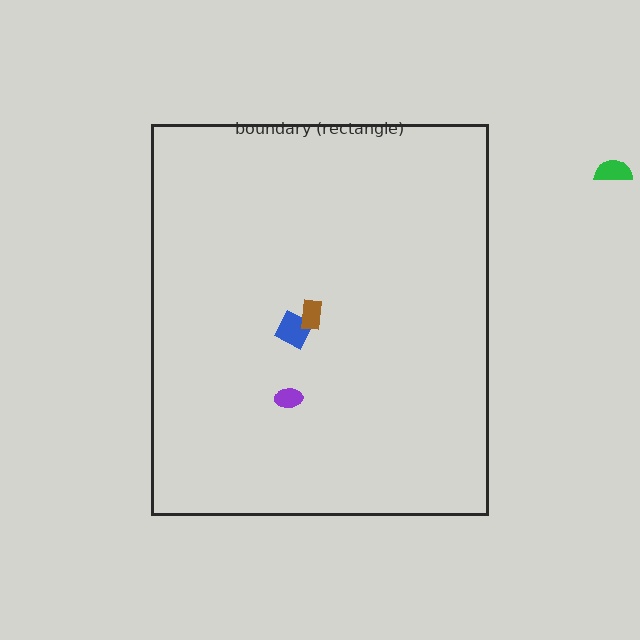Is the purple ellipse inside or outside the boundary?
Inside.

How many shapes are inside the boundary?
3 inside, 1 outside.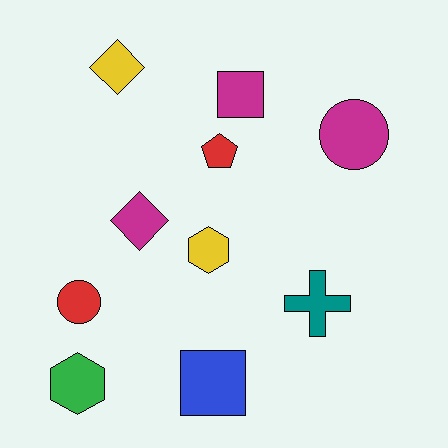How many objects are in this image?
There are 10 objects.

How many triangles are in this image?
There are no triangles.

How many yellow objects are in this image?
There are 2 yellow objects.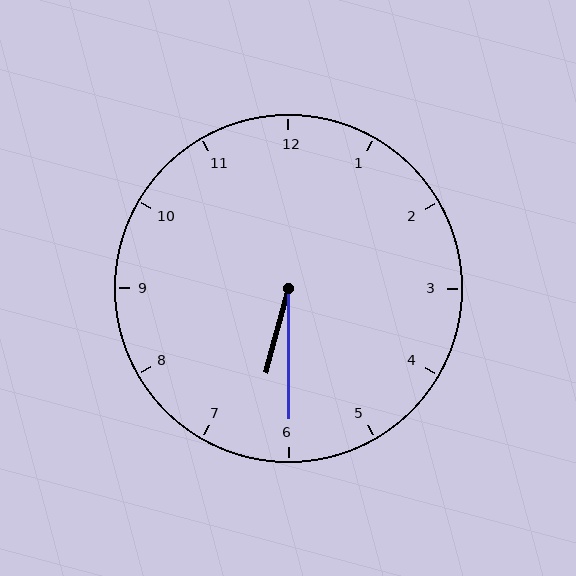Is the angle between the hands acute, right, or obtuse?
It is acute.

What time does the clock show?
6:30.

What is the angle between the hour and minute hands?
Approximately 15 degrees.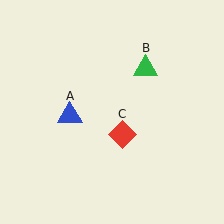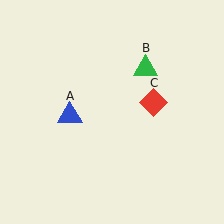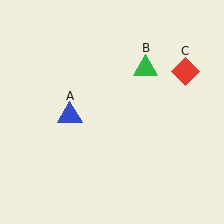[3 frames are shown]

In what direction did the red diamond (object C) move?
The red diamond (object C) moved up and to the right.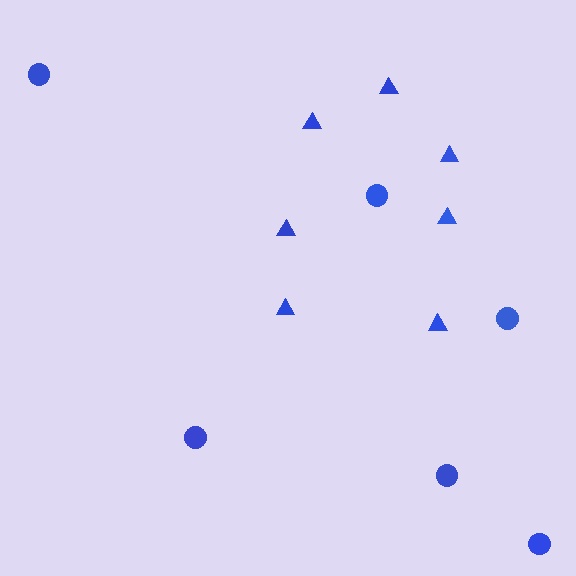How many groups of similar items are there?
There are 2 groups: one group of circles (6) and one group of triangles (7).